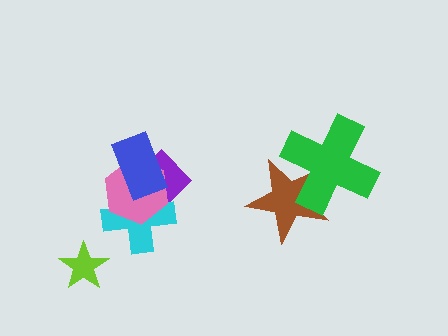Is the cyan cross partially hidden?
Yes, it is partially covered by another shape.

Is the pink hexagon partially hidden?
Yes, it is partially covered by another shape.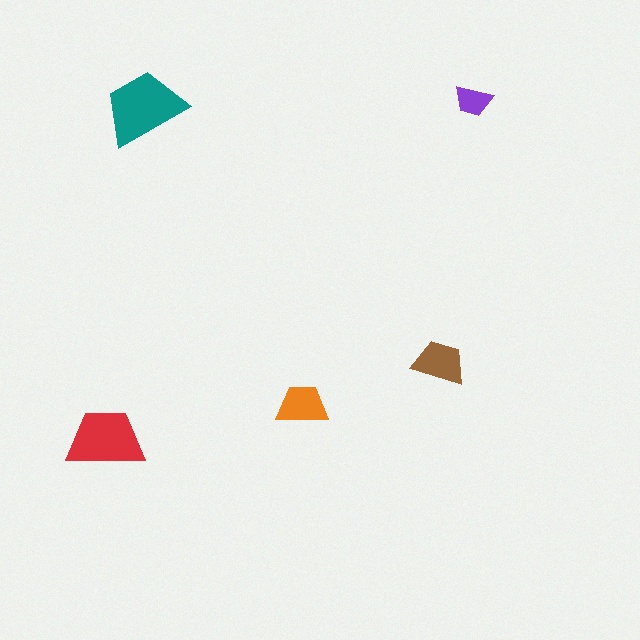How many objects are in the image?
There are 5 objects in the image.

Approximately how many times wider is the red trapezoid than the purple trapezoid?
About 2 times wider.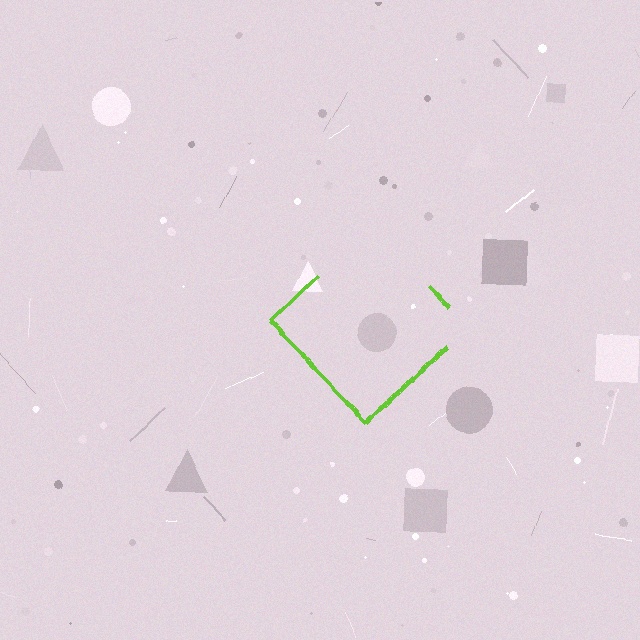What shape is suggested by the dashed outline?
The dashed outline suggests a diamond.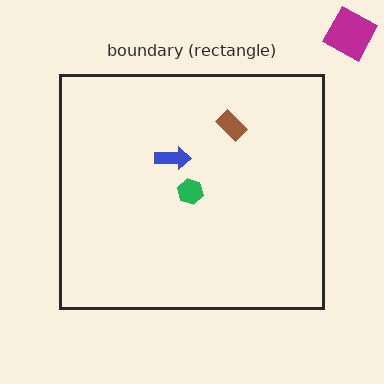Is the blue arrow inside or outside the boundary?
Inside.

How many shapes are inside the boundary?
3 inside, 1 outside.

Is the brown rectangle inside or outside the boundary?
Inside.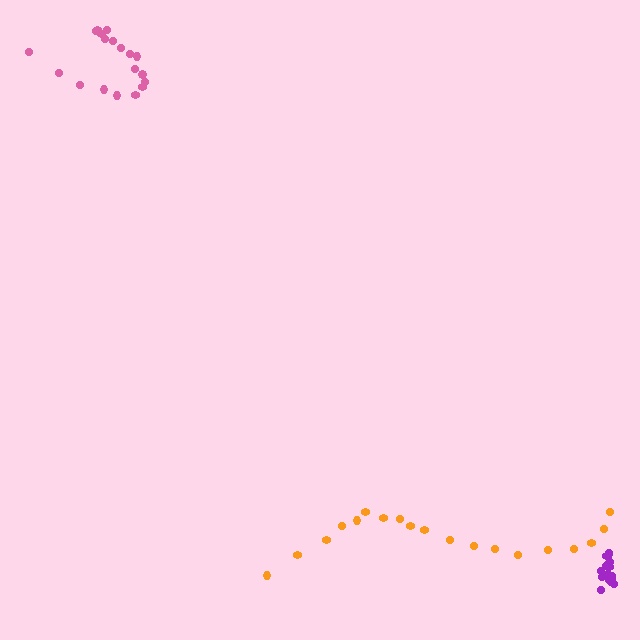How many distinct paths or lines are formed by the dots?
There are 3 distinct paths.